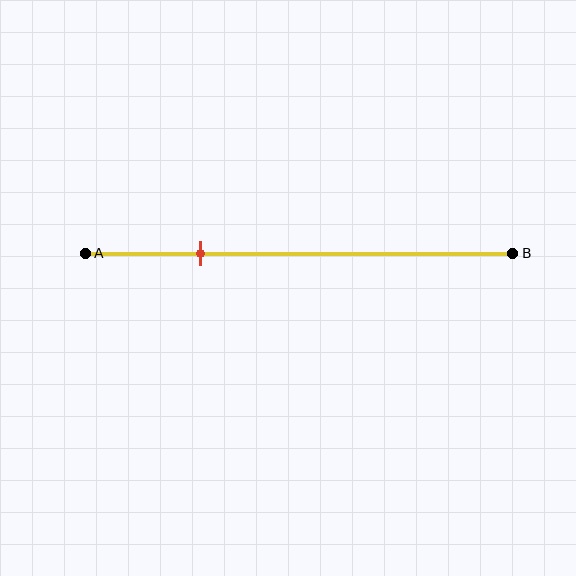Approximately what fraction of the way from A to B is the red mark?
The red mark is approximately 25% of the way from A to B.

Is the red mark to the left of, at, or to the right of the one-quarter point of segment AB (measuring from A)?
The red mark is approximately at the one-quarter point of segment AB.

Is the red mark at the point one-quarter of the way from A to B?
Yes, the mark is approximately at the one-quarter point.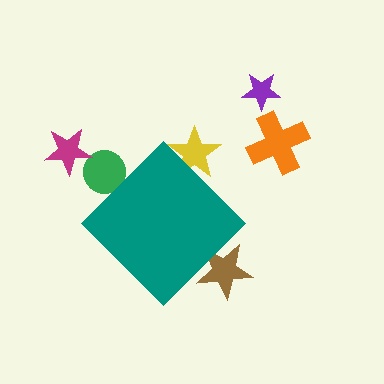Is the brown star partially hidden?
Yes, the brown star is partially hidden behind the teal diamond.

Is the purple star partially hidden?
No, the purple star is fully visible.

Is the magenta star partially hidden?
No, the magenta star is fully visible.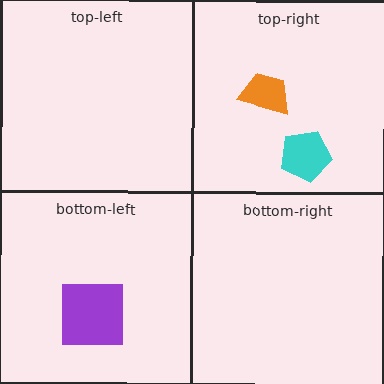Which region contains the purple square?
The bottom-left region.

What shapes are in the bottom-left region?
The purple square.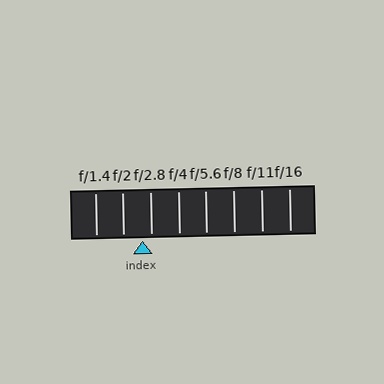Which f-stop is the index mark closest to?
The index mark is closest to f/2.8.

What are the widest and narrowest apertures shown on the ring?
The widest aperture shown is f/1.4 and the narrowest is f/16.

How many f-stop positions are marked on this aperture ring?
There are 8 f-stop positions marked.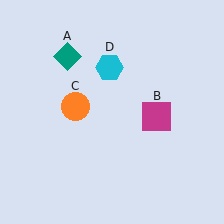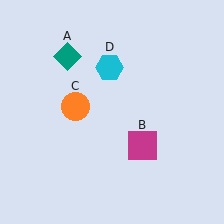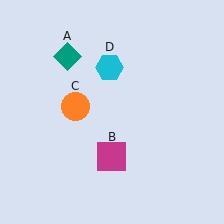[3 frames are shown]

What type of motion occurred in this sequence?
The magenta square (object B) rotated clockwise around the center of the scene.